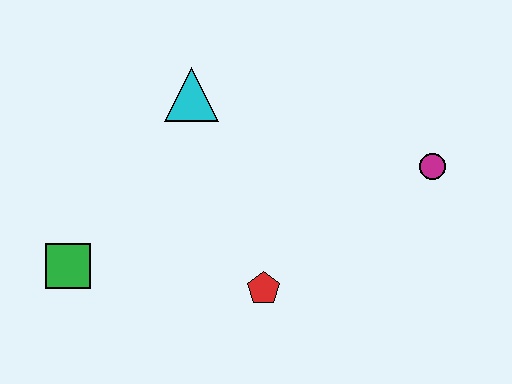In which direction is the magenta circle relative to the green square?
The magenta circle is to the right of the green square.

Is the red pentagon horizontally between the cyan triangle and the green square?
No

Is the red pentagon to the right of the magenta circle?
No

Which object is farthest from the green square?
The magenta circle is farthest from the green square.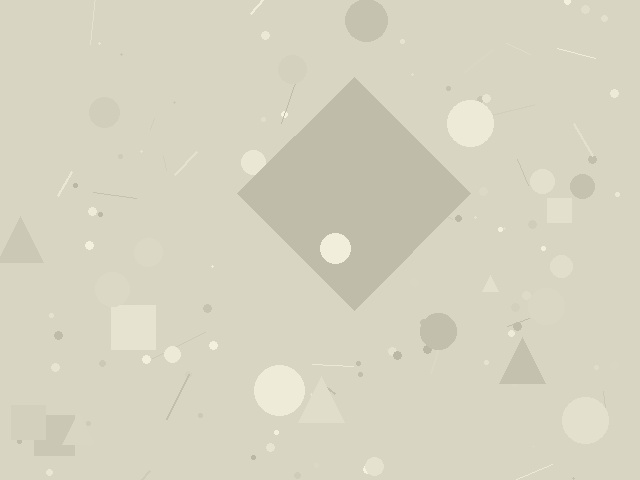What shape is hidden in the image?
A diamond is hidden in the image.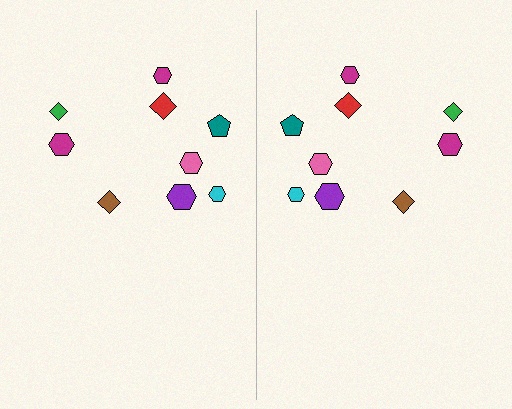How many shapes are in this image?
There are 18 shapes in this image.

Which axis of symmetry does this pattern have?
The pattern has a vertical axis of symmetry running through the center of the image.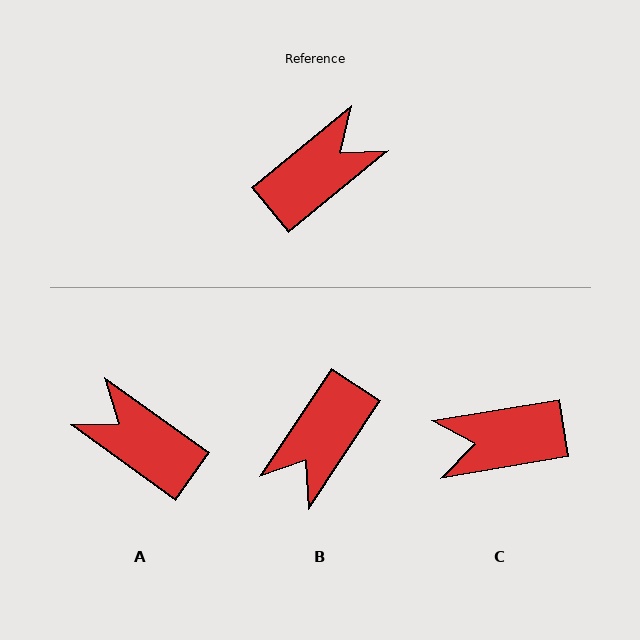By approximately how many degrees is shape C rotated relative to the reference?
Approximately 150 degrees counter-clockwise.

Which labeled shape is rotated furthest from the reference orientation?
B, about 163 degrees away.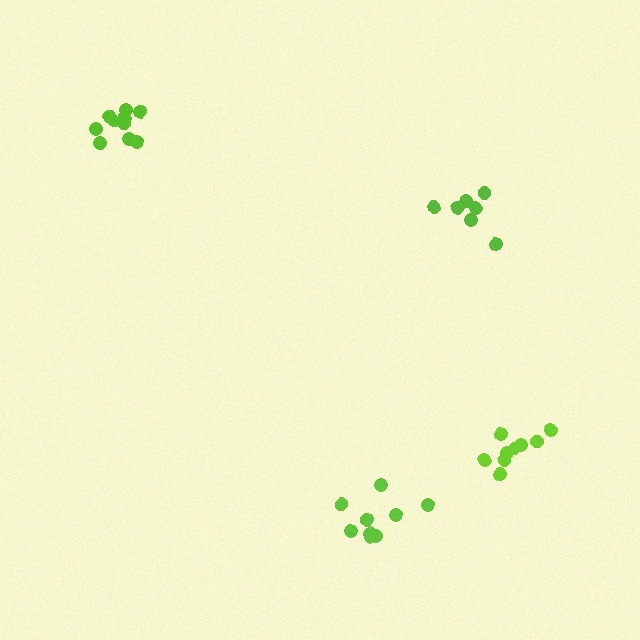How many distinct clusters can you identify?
There are 4 distinct clusters.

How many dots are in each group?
Group 1: 10 dots, Group 2: 7 dots, Group 3: 10 dots, Group 4: 9 dots (36 total).